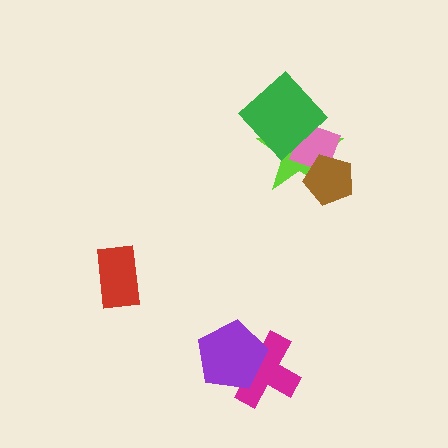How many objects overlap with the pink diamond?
3 objects overlap with the pink diamond.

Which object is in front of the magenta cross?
The purple pentagon is in front of the magenta cross.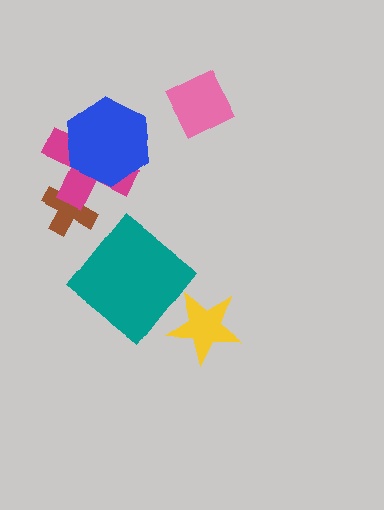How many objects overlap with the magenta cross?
2 objects overlap with the magenta cross.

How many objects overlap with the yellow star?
0 objects overlap with the yellow star.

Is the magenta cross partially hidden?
Yes, it is partially covered by another shape.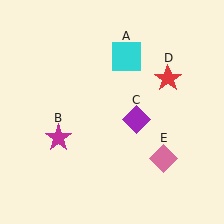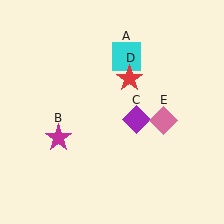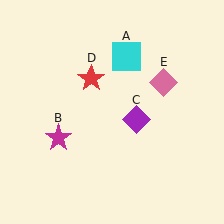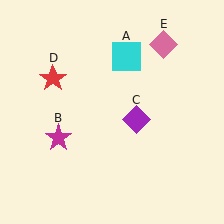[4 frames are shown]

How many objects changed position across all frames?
2 objects changed position: red star (object D), pink diamond (object E).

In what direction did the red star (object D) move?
The red star (object D) moved left.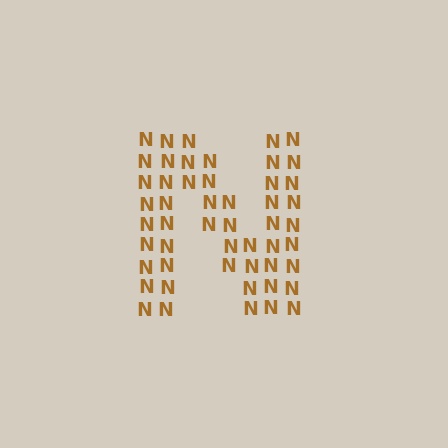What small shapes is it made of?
It is made of small letter N's.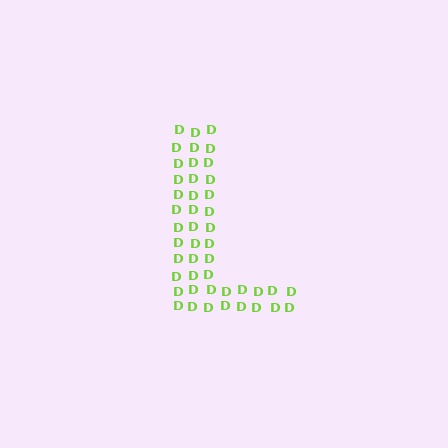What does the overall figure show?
The overall figure shows the letter L.